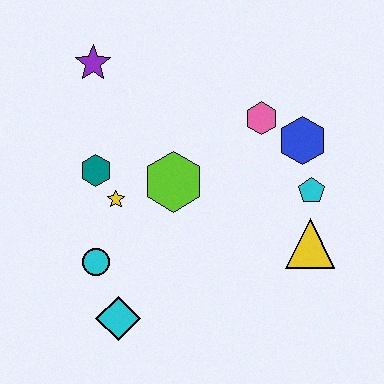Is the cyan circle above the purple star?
No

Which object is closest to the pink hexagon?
The blue hexagon is closest to the pink hexagon.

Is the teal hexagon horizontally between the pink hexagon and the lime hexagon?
No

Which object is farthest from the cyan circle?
The blue hexagon is farthest from the cyan circle.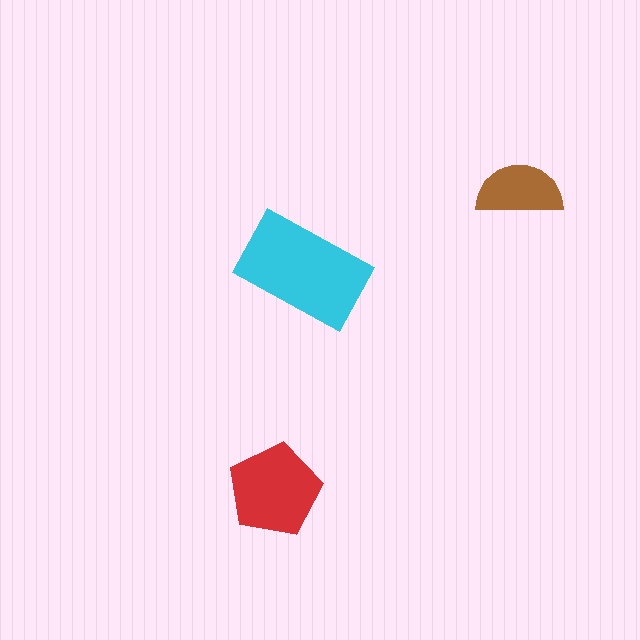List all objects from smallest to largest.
The brown semicircle, the red pentagon, the cyan rectangle.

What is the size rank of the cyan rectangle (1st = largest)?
1st.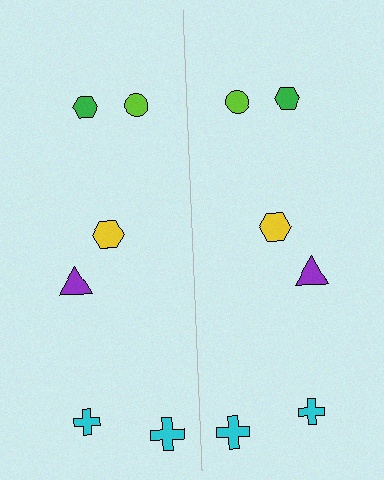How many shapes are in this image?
There are 12 shapes in this image.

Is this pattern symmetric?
Yes, this pattern has bilateral (reflection) symmetry.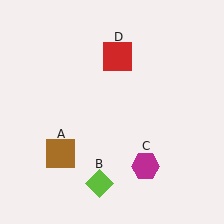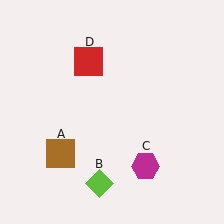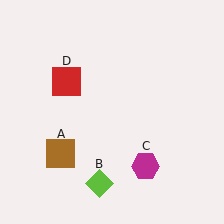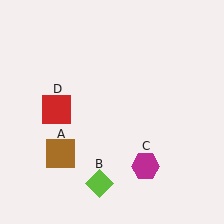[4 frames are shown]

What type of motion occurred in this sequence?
The red square (object D) rotated counterclockwise around the center of the scene.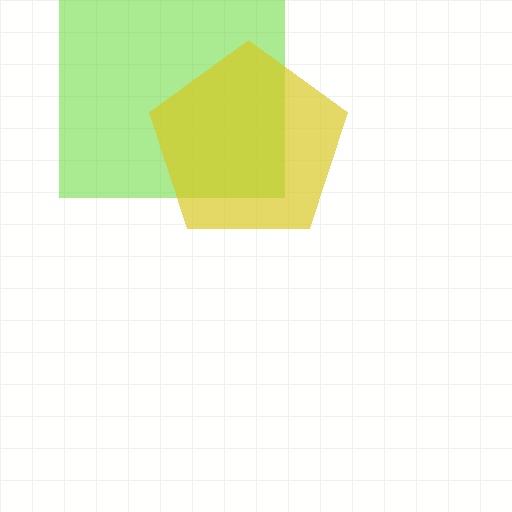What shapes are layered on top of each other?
The layered shapes are: a lime square, a yellow pentagon.